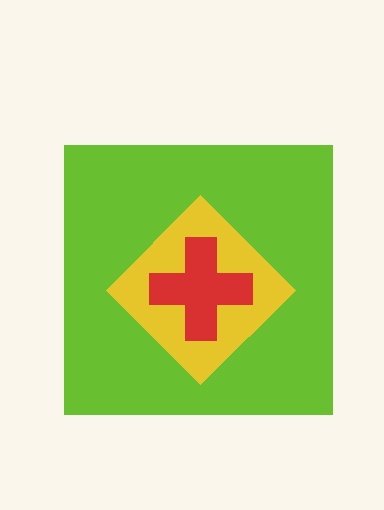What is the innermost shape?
The red cross.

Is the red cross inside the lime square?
Yes.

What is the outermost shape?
The lime square.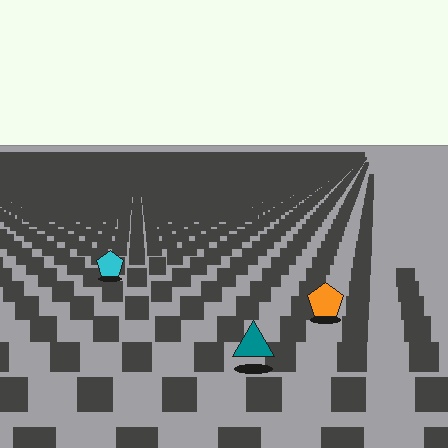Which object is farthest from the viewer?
The cyan pentagon is farthest from the viewer. It appears smaller and the ground texture around it is denser.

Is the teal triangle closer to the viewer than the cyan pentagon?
Yes. The teal triangle is closer — you can tell from the texture gradient: the ground texture is coarser near it.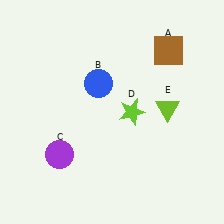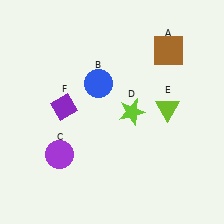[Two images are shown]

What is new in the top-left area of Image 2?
A purple diamond (F) was added in the top-left area of Image 2.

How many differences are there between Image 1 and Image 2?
There is 1 difference between the two images.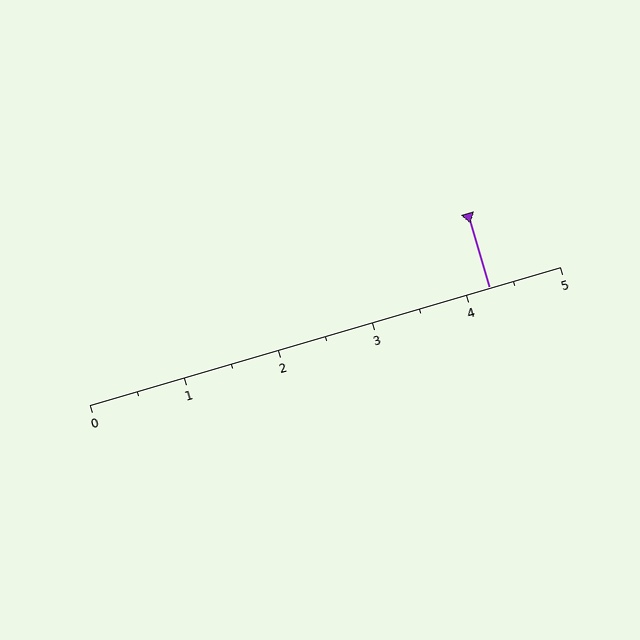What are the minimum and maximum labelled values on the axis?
The axis runs from 0 to 5.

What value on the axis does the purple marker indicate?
The marker indicates approximately 4.2.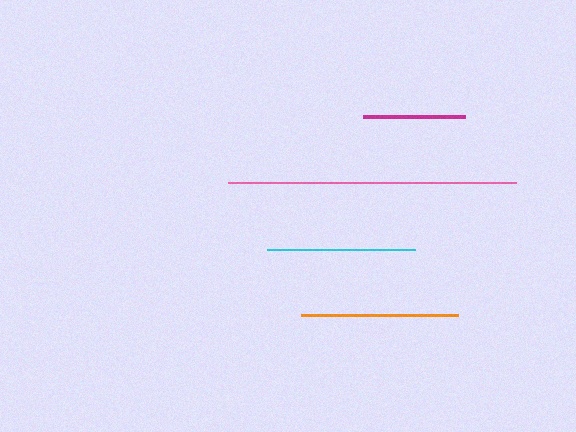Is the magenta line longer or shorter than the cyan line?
The cyan line is longer than the magenta line.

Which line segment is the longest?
The pink line is the longest at approximately 288 pixels.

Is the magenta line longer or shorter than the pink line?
The pink line is longer than the magenta line.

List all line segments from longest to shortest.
From longest to shortest: pink, orange, cyan, magenta.